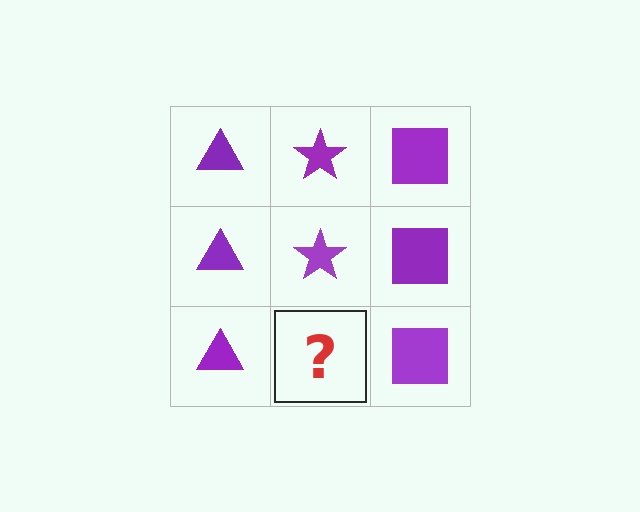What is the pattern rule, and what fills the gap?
The rule is that each column has a consistent shape. The gap should be filled with a purple star.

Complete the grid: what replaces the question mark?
The question mark should be replaced with a purple star.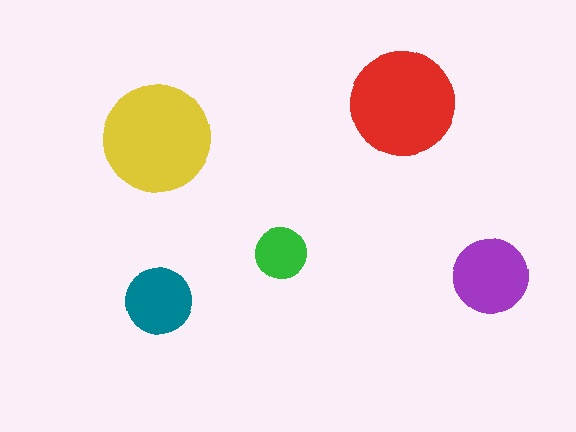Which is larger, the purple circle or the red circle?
The red one.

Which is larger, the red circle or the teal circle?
The red one.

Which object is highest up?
The red circle is topmost.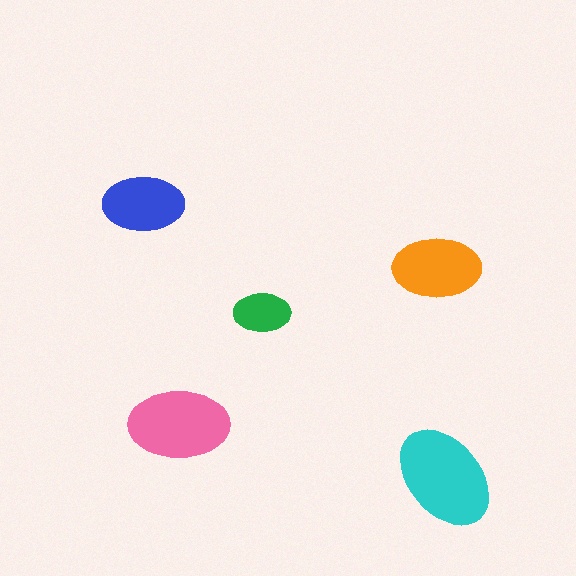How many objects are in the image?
There are 5 objects in the image.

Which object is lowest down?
The cyan ellipse is bottommost.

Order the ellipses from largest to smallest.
the cyan one, the pink one, the orange one, the blue one, the green one.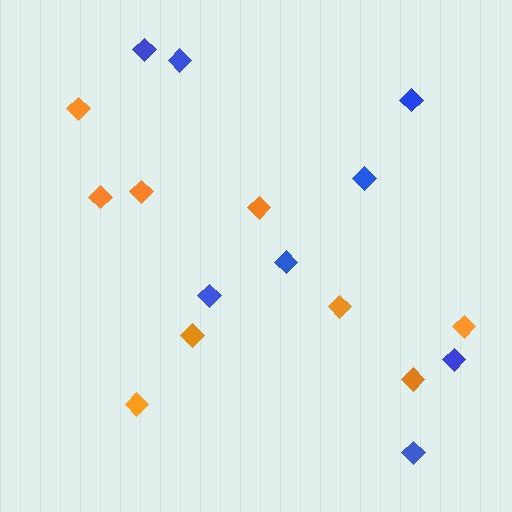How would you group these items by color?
There are 2 groups: one group of orange diamonds (9) and one group of blue diamonds (8).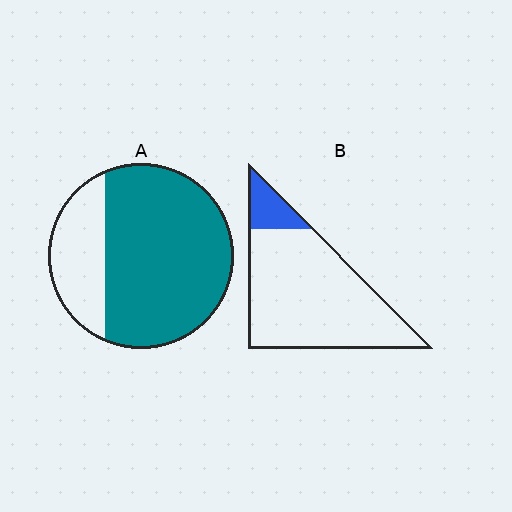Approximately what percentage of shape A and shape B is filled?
A is approximately 75% and B is approximately 15%.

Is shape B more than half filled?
No.